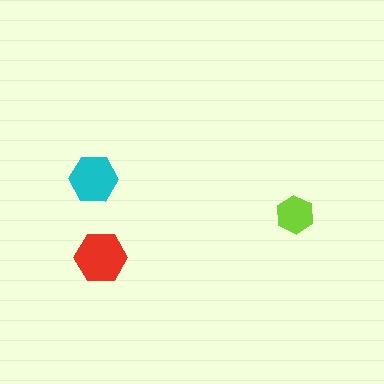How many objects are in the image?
There are 3 objects in the image.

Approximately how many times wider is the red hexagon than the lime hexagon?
About 1.5 times wider.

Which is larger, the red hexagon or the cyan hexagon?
The red one.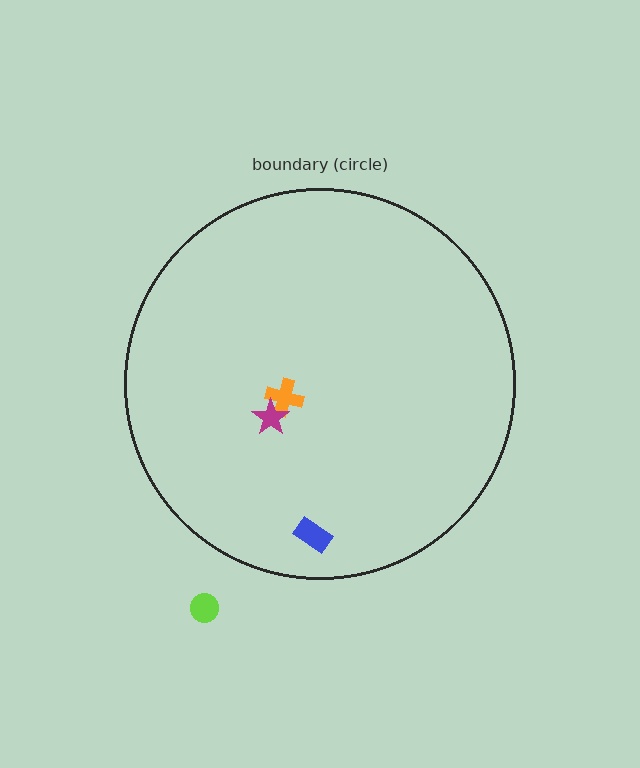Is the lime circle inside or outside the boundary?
Outside.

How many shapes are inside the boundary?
3 inside, 1 outside.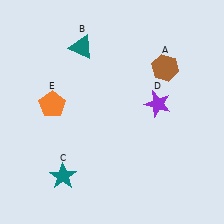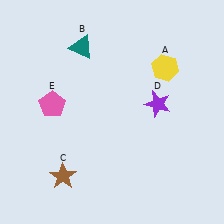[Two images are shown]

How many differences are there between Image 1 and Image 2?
There are 3 differences between the two images.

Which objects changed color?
A changed from brown to yellow. C changed from teal to brown. E changed from orange to pink.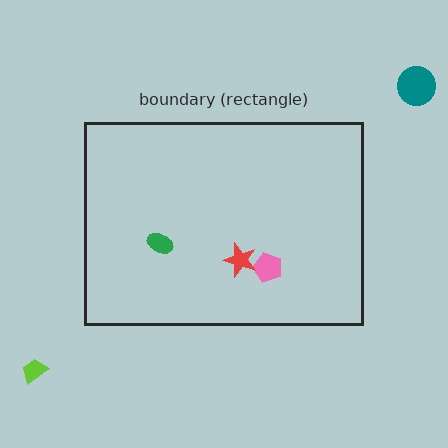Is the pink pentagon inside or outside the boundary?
Inside.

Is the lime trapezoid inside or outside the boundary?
Outside.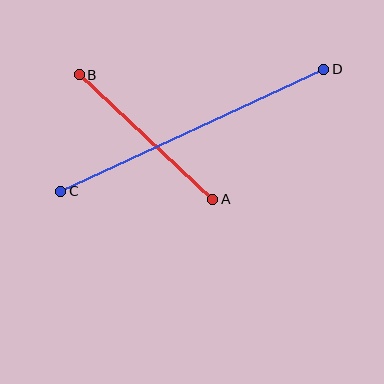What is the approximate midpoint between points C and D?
The midpoint is at approximately (192, 130) pixels.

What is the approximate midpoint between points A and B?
The midpoint is at approximately (146, 137) pixels.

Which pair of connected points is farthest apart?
Points C and D are farthest apart.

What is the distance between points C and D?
The distance is approximately 290 pixels.